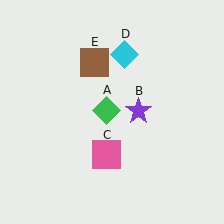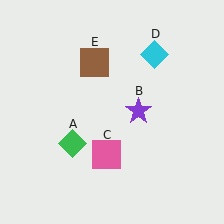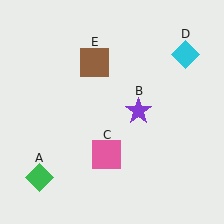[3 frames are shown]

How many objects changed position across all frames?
2 objects changed position: green diamond (object A), cyan diamond (object D).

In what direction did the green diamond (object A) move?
The green diamond (object A) moved down and to the left.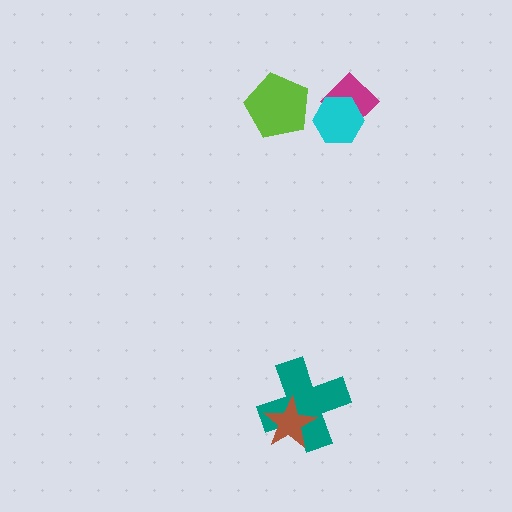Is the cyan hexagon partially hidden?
No, no other shape covers it.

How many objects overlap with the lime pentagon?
0 objects overlap with the lime pentagon.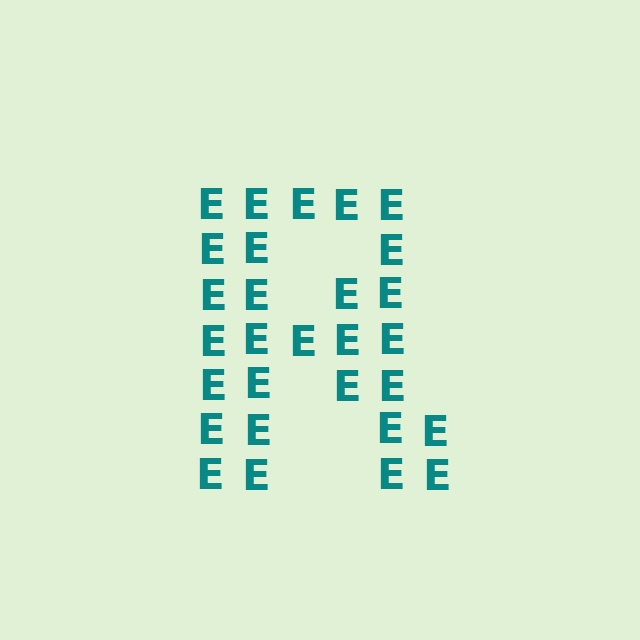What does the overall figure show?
The overall figure shows the letter R.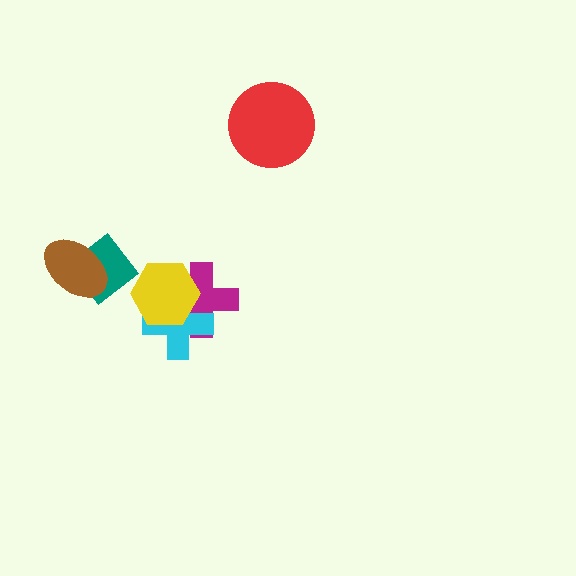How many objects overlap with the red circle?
0 objects overlap with the red circle.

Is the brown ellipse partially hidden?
No, no other shape covers it.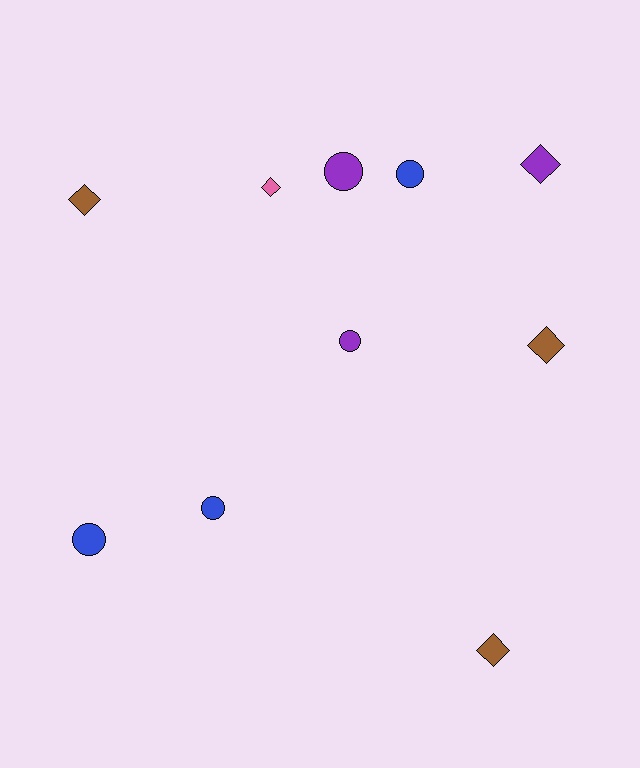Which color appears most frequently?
Brown, with 3 objects.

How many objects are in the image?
There are 10 objects.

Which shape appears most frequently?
Circle, with 5 objects.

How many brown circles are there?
There are no brown circles.